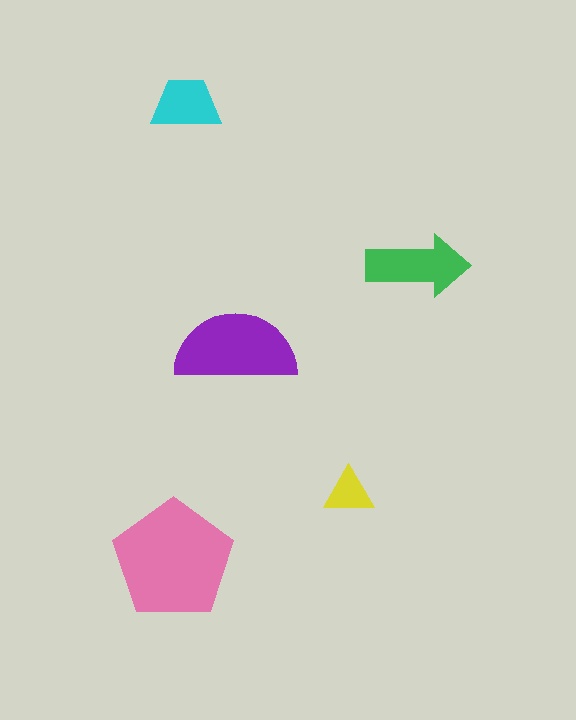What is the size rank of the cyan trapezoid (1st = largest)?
4th.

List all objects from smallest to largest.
The yellow triangle, the cyan trapezoid, the green arrow, the purple semicircle, the pink pentagon.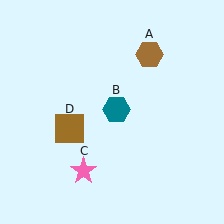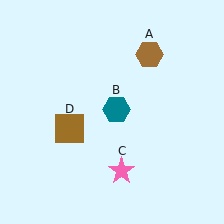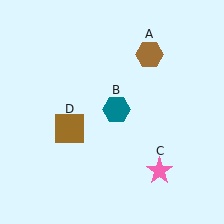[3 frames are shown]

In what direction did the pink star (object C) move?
The pink star (object C) moved right.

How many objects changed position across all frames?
1 object changed position: pink star (object C).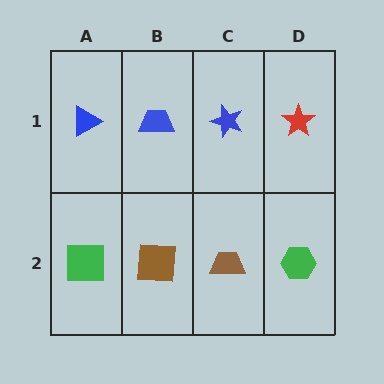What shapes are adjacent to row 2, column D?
A red star (row 1, column D), a brown trapezoid (row 2, column C).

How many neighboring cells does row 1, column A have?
2.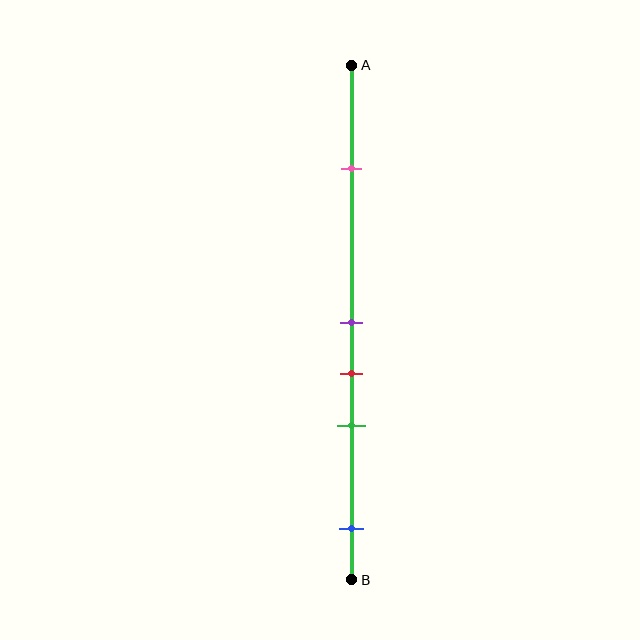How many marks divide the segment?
There are 5 marks dividing the segment.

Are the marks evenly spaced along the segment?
No, the marks are not evenly spaced.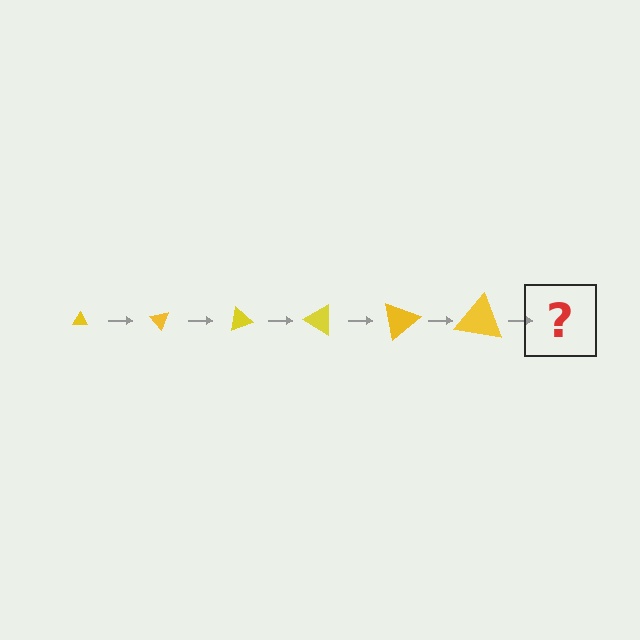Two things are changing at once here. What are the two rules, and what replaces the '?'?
The two rules are that the triangle grows larger each step and it rotates 50 degrees each step. The '?' should be a triangle, larger than the previous one and rotated 300 degrees from the start.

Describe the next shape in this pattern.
It should be a triangle, larger than the previous one and rotated 300 degrees from the start.